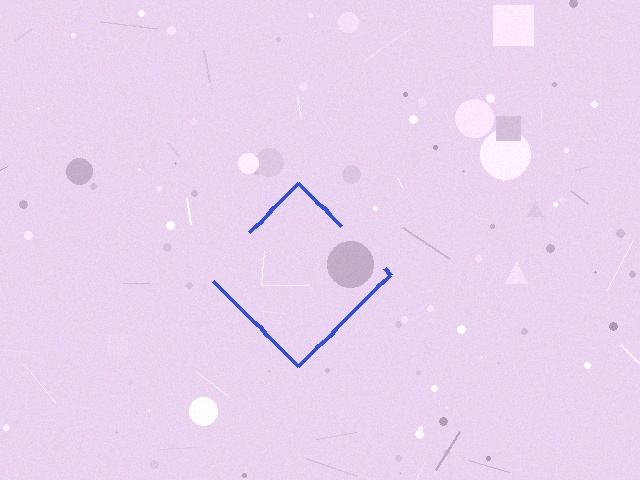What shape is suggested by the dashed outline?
The dashed outline suggests a diamond.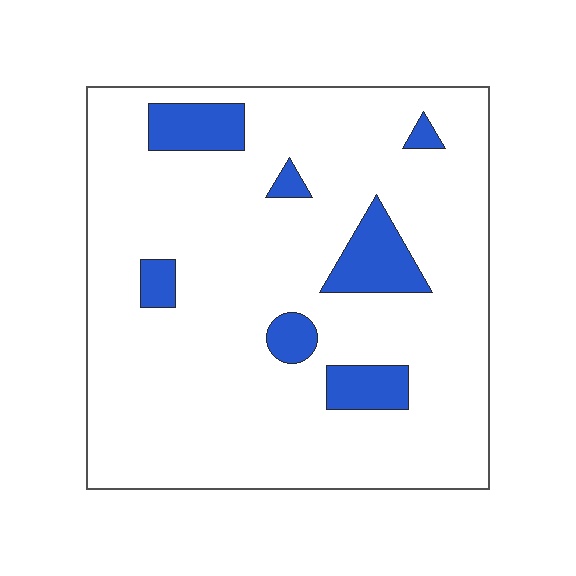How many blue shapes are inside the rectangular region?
7.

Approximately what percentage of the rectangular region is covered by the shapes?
Approximately 10%.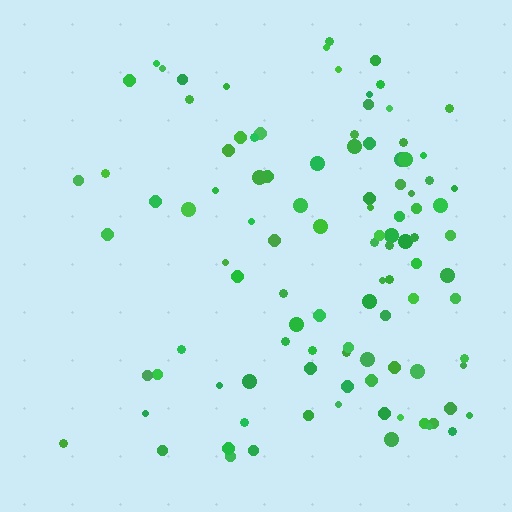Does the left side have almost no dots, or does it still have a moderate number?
Still a moderate number, just noticeably fewer than the right.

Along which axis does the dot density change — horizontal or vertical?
Horizontal.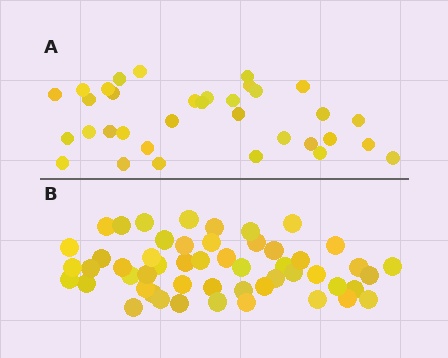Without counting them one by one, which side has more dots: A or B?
Region B (the bottom region) has more dots.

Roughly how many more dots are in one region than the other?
Region B has approximately 20 more dots than region A.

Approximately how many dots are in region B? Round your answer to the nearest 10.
About 50 dots. (The exact count is 52, which rounds to 50.)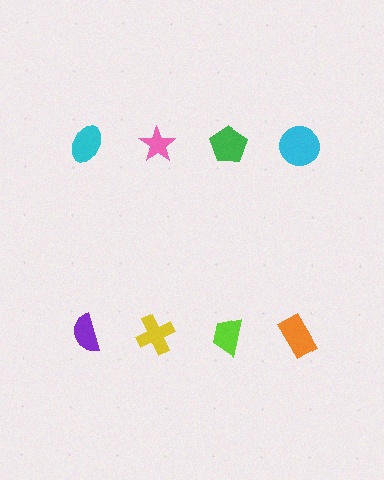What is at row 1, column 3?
A green pentagon.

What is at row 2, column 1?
A purple semicircle.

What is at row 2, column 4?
An orange rectangle.